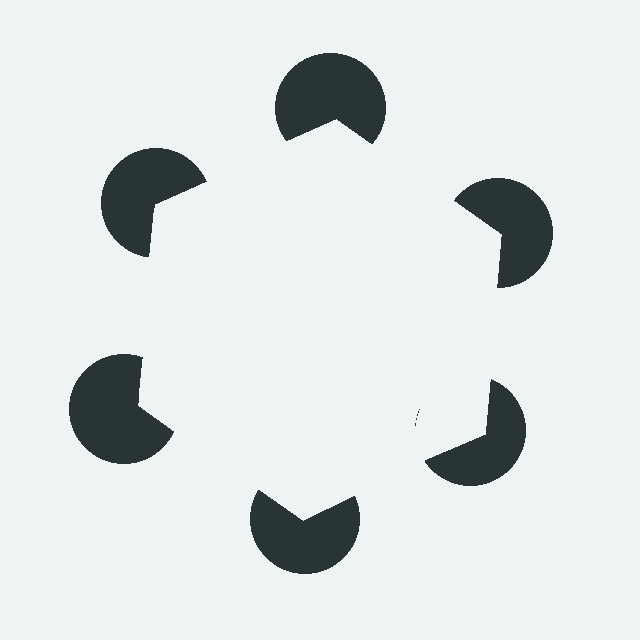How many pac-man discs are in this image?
There are 6 — one at each vertex of the illusory hexagon.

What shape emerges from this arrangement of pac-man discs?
An illusory hexagon — its edges are inferred from the aligned wedge cuts in the pac-man discs, not physically drawn.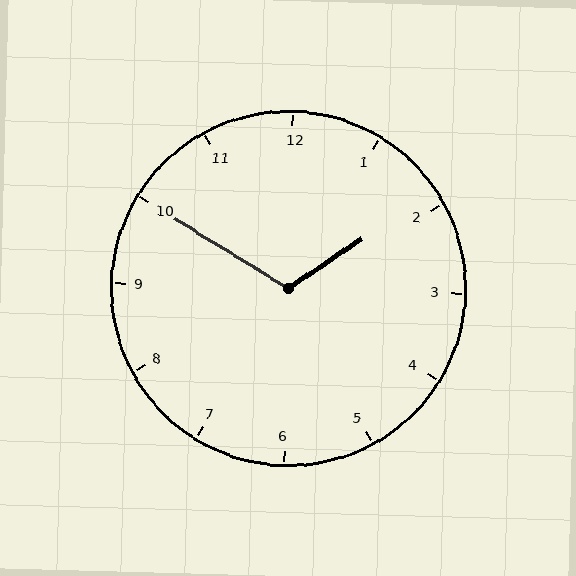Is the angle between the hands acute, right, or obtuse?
It is obtuse.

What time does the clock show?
1:50.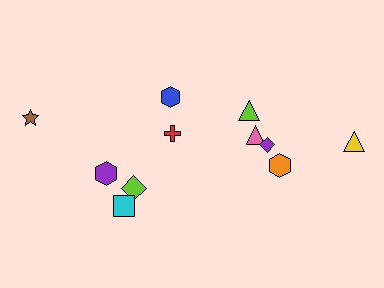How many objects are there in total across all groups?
There are 11 objects.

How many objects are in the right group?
There are 7 objects.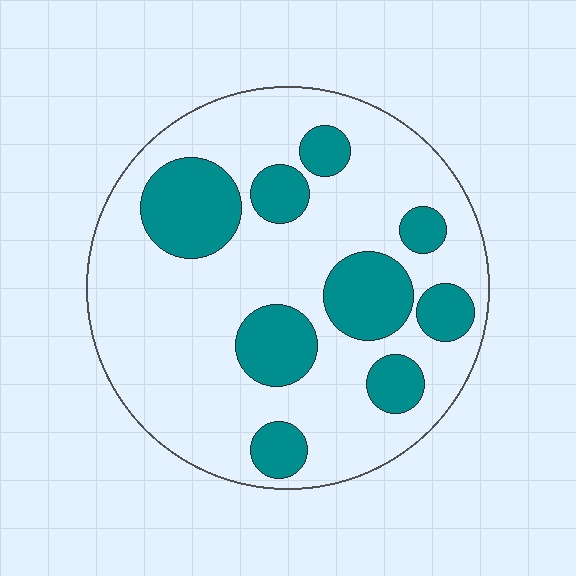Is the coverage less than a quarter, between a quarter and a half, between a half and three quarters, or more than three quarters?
Between a quarter and a half.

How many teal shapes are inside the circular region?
9.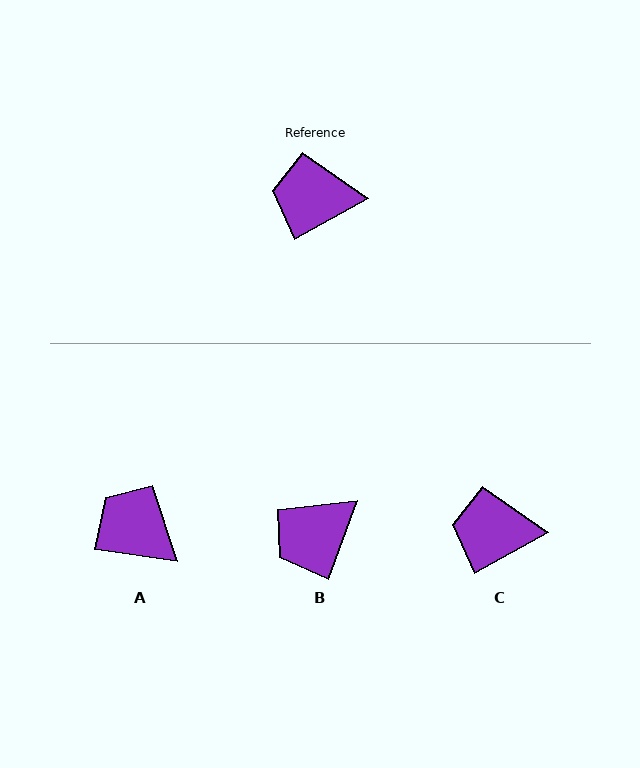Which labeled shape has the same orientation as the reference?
C.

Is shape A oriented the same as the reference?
No, it is off by about 36 degrees.